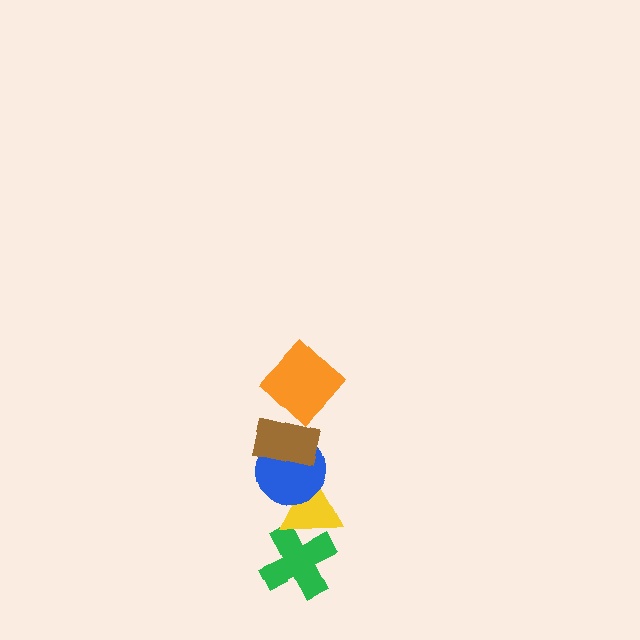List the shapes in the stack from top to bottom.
From top to bottom: the orange diamond, the brown rectangle, the blue circle, the yellow triangle, the green cross.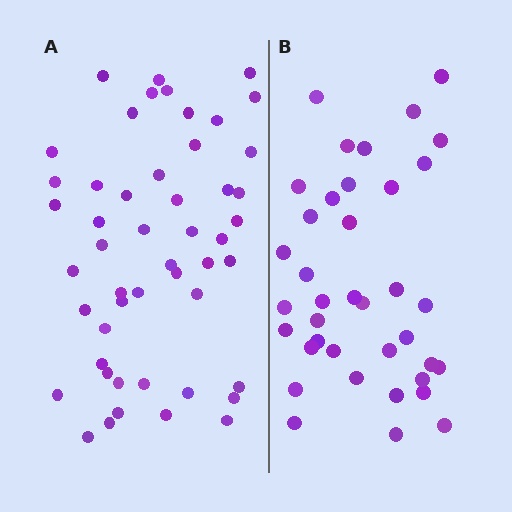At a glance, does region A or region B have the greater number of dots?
Region A (the left region) has more dots.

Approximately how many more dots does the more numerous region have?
Region A has roughly 12 or so more dots than region B.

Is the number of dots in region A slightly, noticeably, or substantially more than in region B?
Region A has noticeably more, but not dramatically so. The ratio is roughly 1.3 to 1.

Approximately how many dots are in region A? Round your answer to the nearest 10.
About 50 dots.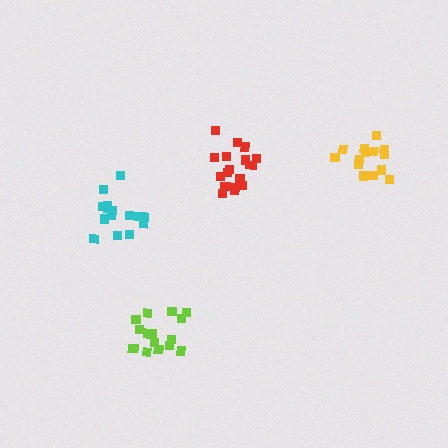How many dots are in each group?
Group 1: 16 dots, Group 2: 16 dots, Group 3: 19 dots, Group 4: 14 dots (65 total).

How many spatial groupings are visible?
There are 4 spatial groupings.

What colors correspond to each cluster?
The clusters are colored: cyan, lime, red, yellow.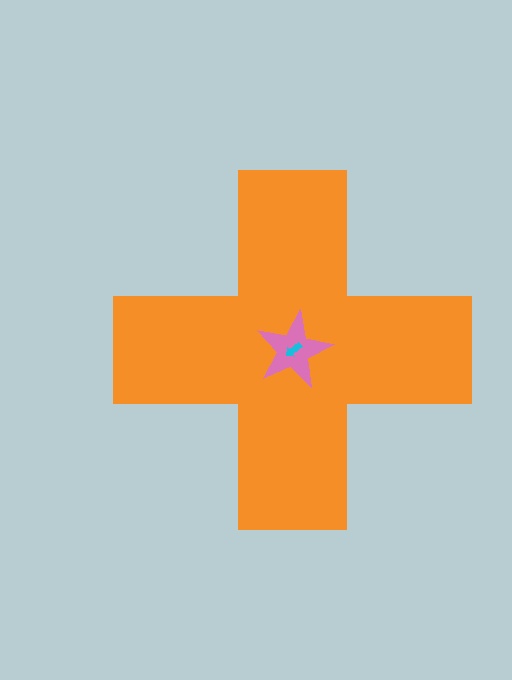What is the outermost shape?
The orange cross.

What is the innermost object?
The cyan arrow.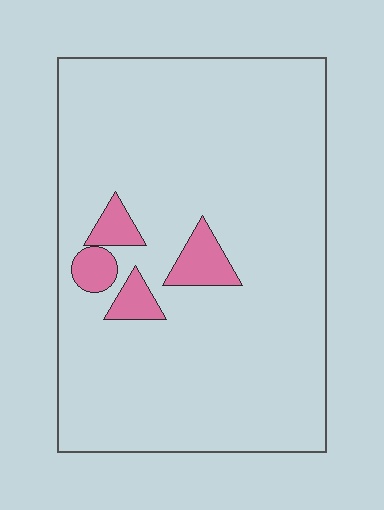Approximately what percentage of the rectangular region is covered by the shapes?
Approximately 10%.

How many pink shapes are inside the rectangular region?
4.